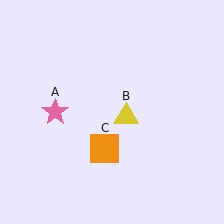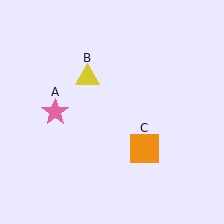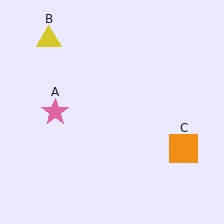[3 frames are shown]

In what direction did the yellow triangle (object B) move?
The yellow triangle (object B) moved up and to the left.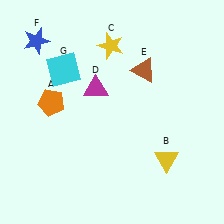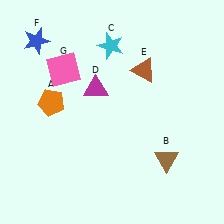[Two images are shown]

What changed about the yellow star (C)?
In Image 1, C is yellow. In Image 2, it changed to cyan.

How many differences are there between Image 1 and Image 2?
There are 3 differences between the two images.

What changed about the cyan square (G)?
In Image 1, G is cyan. In Image 2, it changed to pink.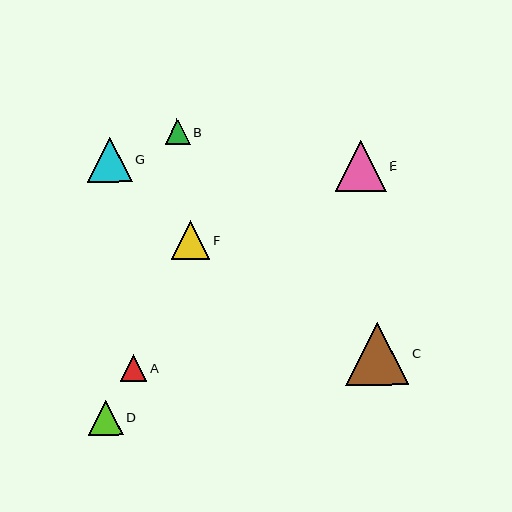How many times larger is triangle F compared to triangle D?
Triangle F is approximately 1.1 times the size of triangle D.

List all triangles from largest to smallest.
From largest to smallest: C, E, G, F, D, A, B.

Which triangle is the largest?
Triangle C is the largest with a size of approximately 63 pixels.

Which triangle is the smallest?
Triangle B is the smallest with a size of approximately 25 pixels.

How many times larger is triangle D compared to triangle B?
Triangle D is approximately 1.4 times the size of triangle B.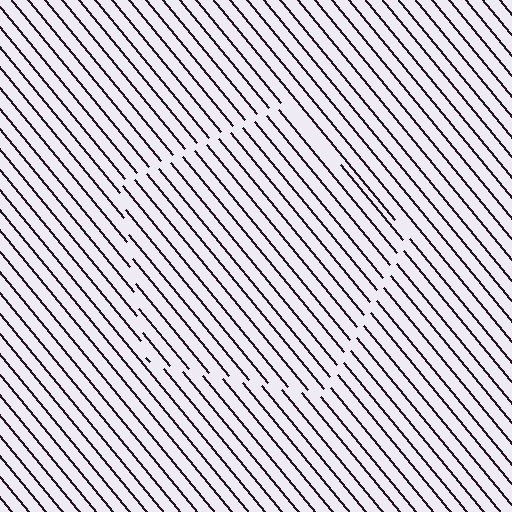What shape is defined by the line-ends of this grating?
An illusory pentagon. The interior of the shape contains the same grating, shifted by half a period — the contour is defined by the phase discontinuity where line-ends from the inner and outer gratings abut.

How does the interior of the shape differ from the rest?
The interior of the shape contains the same grating, shifted by half a period — the contour is defined by the phase discontinuity where line-ends from the inner and outer gratings abut.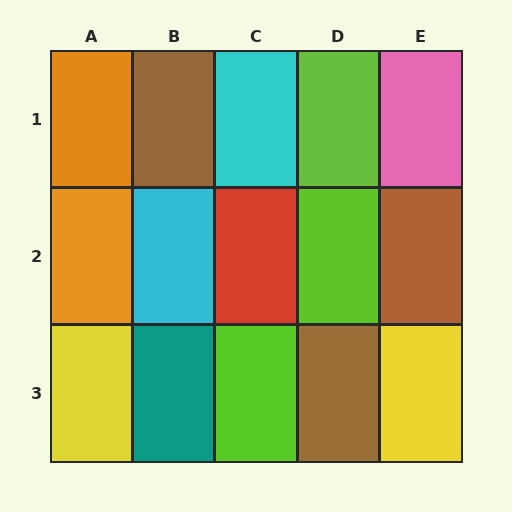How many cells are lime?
3 cells are lime.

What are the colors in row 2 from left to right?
Orange, cyan, red, lime, brown.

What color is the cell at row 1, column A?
Orange.